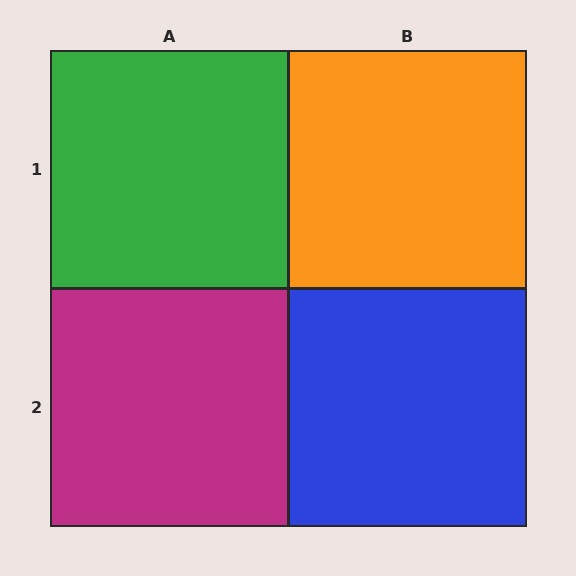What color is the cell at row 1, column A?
Green.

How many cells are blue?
1 cell is blue.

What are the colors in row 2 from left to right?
Magenta, blue.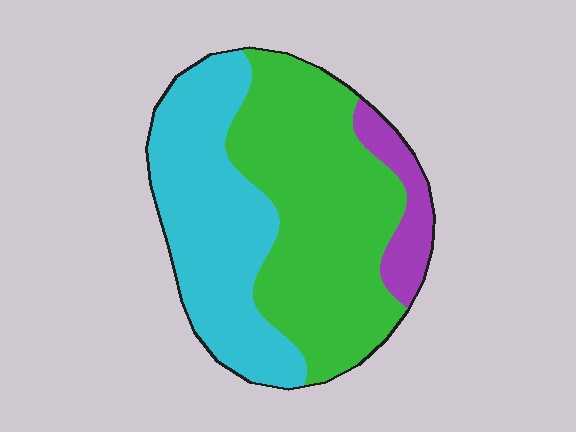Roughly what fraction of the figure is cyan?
Cyan covers 39% of the figure.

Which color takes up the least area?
Purple, at roughly 10%.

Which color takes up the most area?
Green, at roughly 50%.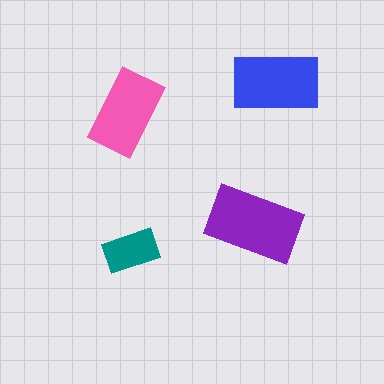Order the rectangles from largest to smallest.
the purple one, the blue one, the pink one, the teal one.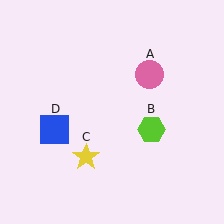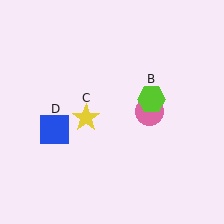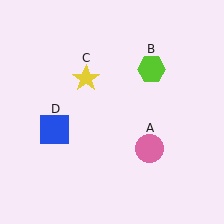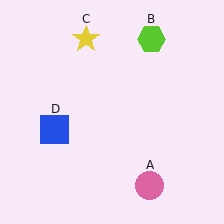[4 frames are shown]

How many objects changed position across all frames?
3 objects changed position: pink circle (object A), lime hexagon (object B), yellow star (object C).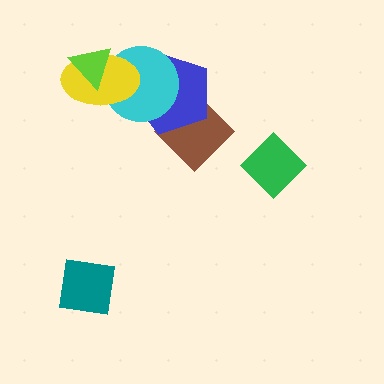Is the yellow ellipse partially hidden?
Yes, it is partially covered by another shape.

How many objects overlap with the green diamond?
0 objects overlap with the green diamond.